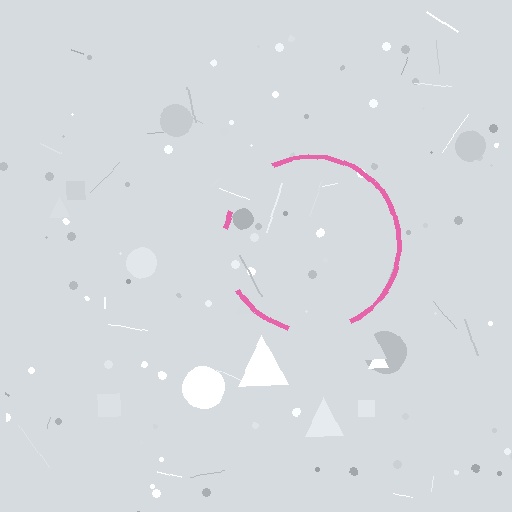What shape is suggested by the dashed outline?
The dashed outline suggests a circle.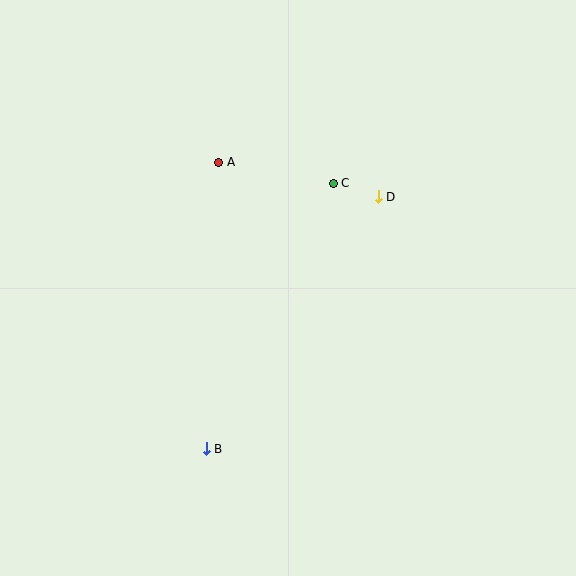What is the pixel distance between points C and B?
The distance between C and B is 294 pixels.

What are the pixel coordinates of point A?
Point A is at (219, 162).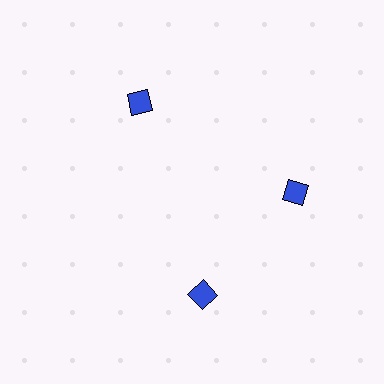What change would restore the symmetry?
The symmetry would be restored by rotating it back into even spacing with its neighbors so that all 3 diamonds sit at equal angles and equal distance from the center.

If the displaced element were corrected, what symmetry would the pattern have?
It would have 3-fold rotational symmetry — the pattern would map onto itself every 120 degrees.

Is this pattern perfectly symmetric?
No. The 3 blue diamonds are arranged in a ring, but one element near the 7 o'clock position is rotated out of alignment along the ring, breaking the 3-fold rotational symmetry.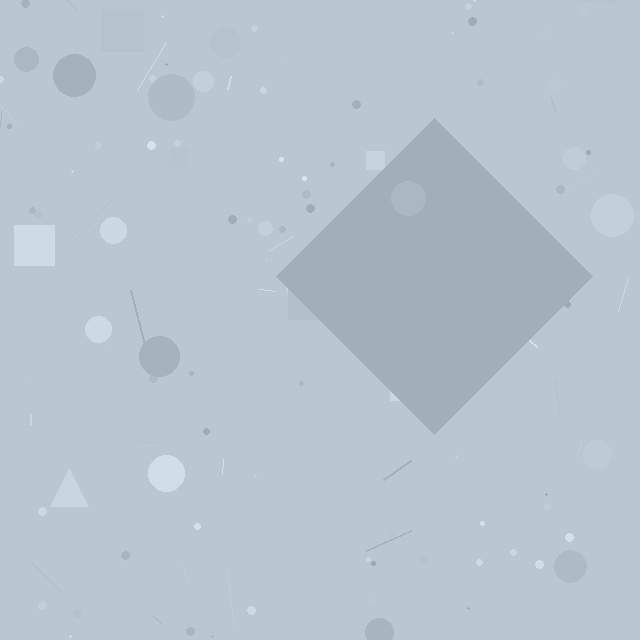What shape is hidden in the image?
A diamond is hidden in the image.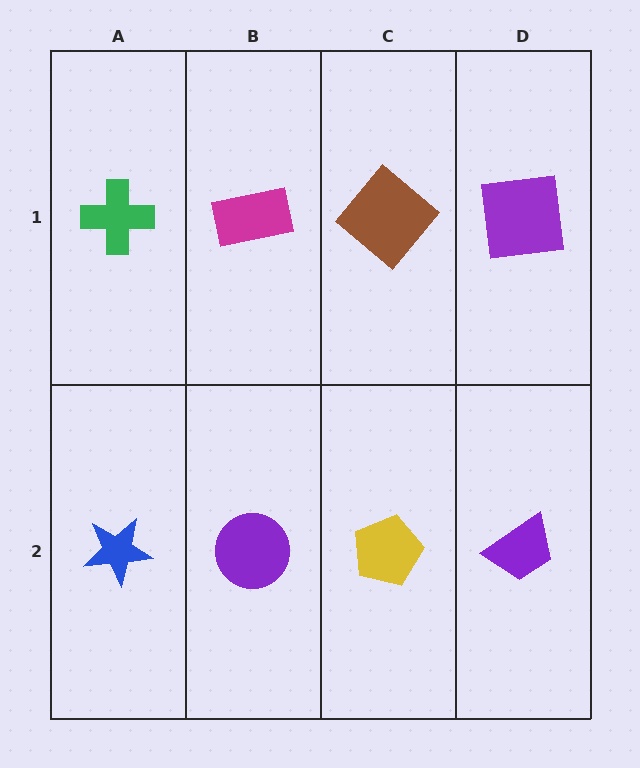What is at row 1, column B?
A magenta rectangle.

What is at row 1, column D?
A purple square.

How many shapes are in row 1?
4 shapes.